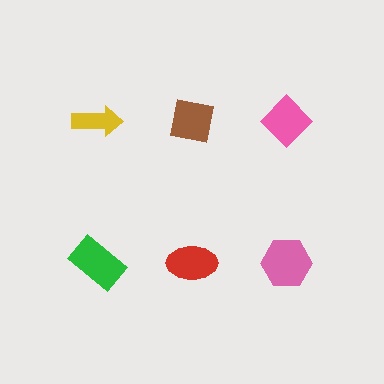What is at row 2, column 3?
A pink hexagon.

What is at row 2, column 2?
A red ellipse.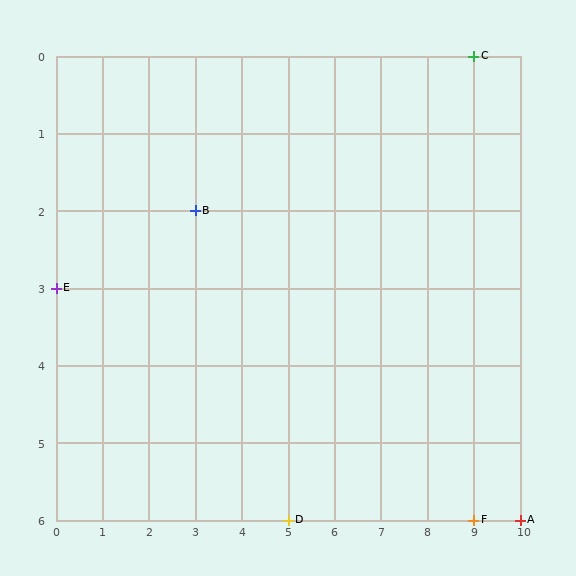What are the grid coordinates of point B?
Point B is at grid coordinates (3, 2).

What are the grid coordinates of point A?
Point A is at grid coordinates (10, 6).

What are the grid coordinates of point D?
Point D is at grid coordinates (5, 6).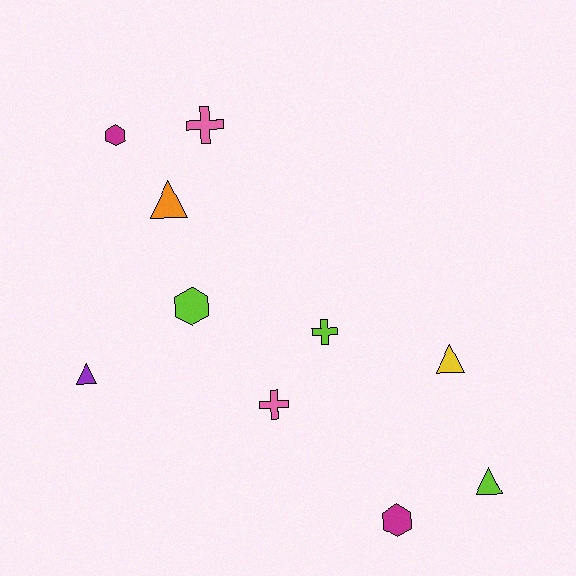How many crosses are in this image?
There are 3 crosses.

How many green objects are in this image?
There are no green objects.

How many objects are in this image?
There are 10 objects.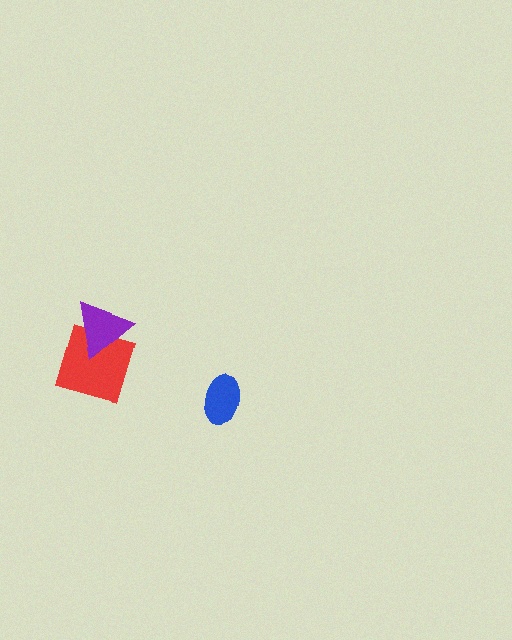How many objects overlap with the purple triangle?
1 object overlaps with the purple triangle.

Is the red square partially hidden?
Yes, it is partially covered by another shape.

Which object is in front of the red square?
The purple triangle is in front of the red square.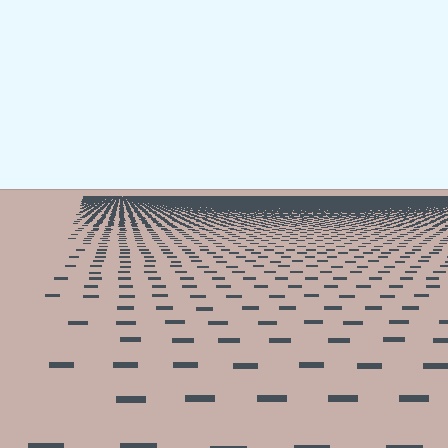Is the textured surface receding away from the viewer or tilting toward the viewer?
The surface is receding away from the viewer. Texture elements get smaller and denser toward the top.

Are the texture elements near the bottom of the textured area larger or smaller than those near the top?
Larger. Near the bottom, elements are closer to the viewer and appear at a bigger on-screen size.